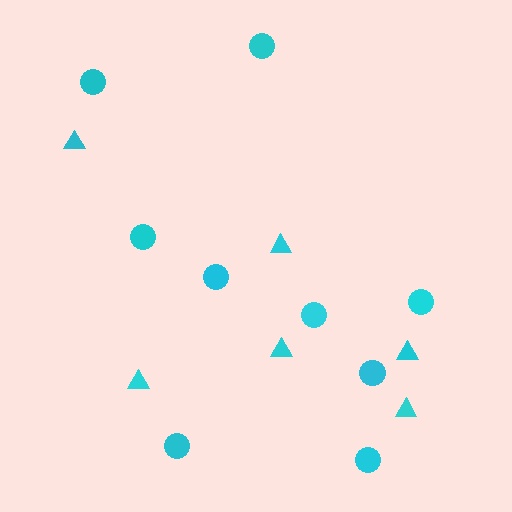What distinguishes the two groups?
There are 2 groups: one group of circles (9) and one group of triangles (6).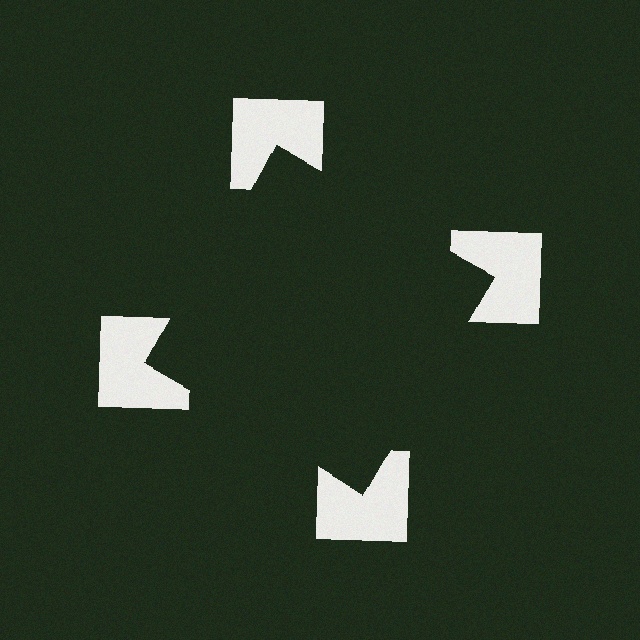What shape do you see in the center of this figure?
An illusory square — its edges are inferred from the aligned wedge cuts in the notched squares, not physically drawn.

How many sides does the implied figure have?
4 sides.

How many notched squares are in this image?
There are 4 — one at each vertex of the illusory square.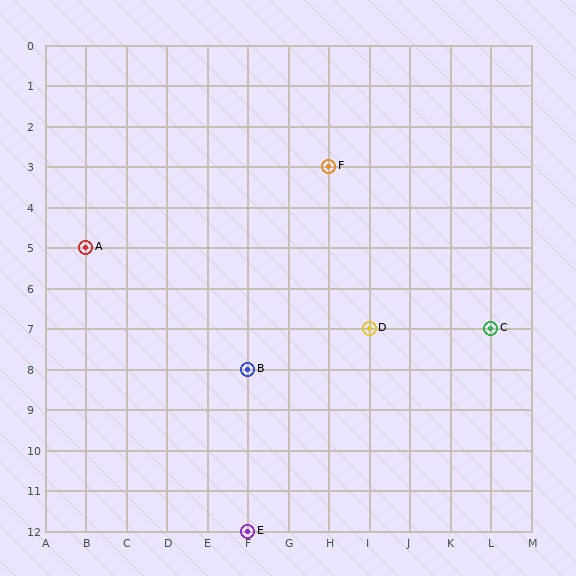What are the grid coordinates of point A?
Point A is at grid coordinates (B, 5).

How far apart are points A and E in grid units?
Points A and E are 4 columns and 7 rows apart (about 8.1 grid units diagonally).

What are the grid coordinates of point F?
Point F is at grid coordinates (H, 3).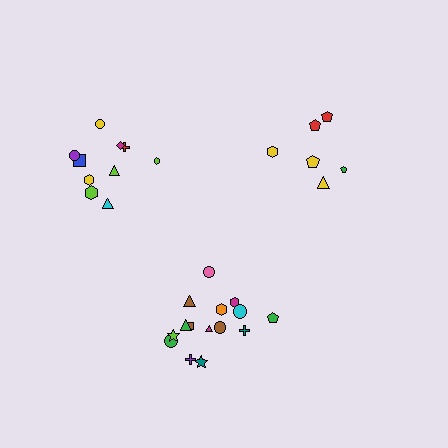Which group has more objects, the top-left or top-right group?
The top-left group.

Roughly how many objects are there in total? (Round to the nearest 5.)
Roughly 30 objects in total.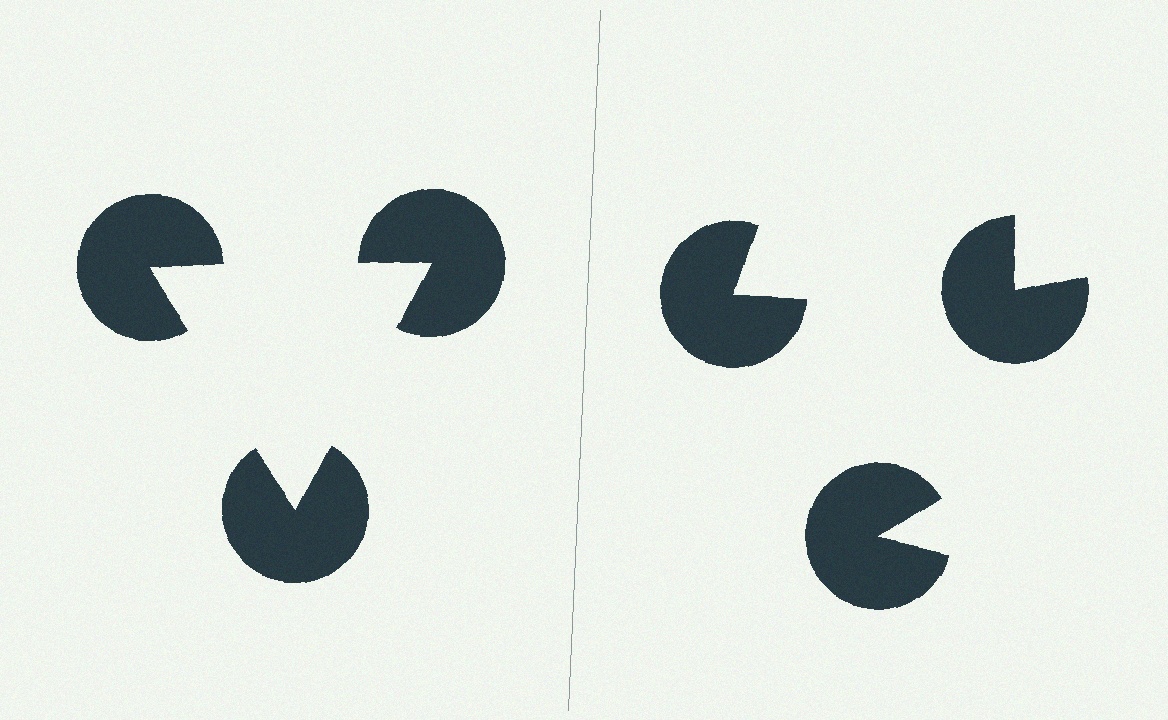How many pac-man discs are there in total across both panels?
6 — 3 on each side.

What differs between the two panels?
The pac-man discs are positioned identically on both sides; only the wedge orientations differ. On the left they align to a triangle; on the right they are misaligned.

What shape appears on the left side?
An illusory triangle.